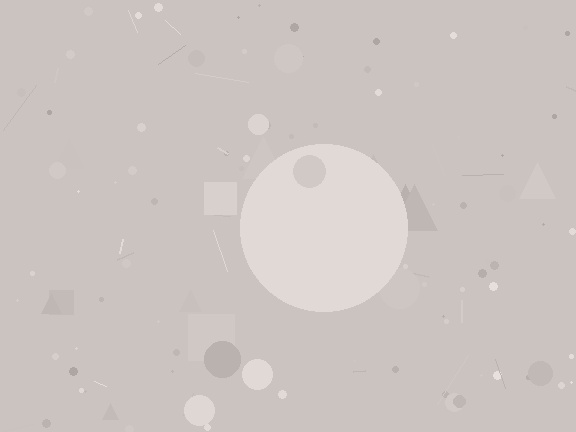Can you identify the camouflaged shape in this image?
The camouflaged shape is a circle.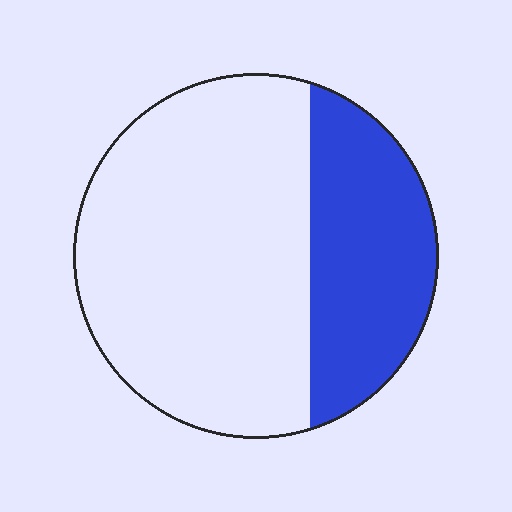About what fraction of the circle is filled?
About one third (1/3).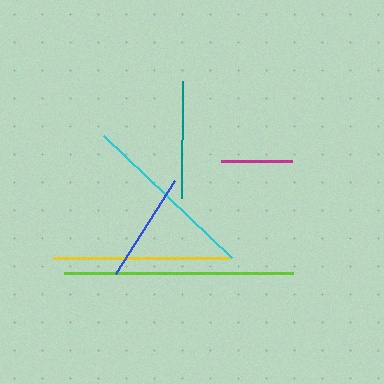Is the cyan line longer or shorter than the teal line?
The cyan line is longer than the teal line.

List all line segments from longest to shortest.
From longest to shortest: lime, cyan, yellow, teal, blue, magenta.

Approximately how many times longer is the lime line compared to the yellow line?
The lime line is approximately 1.3 times the length of the yellow line.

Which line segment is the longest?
The lime line is the longest at approximately 229 pixels.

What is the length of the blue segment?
The blue segment is approximately 110 pixels long.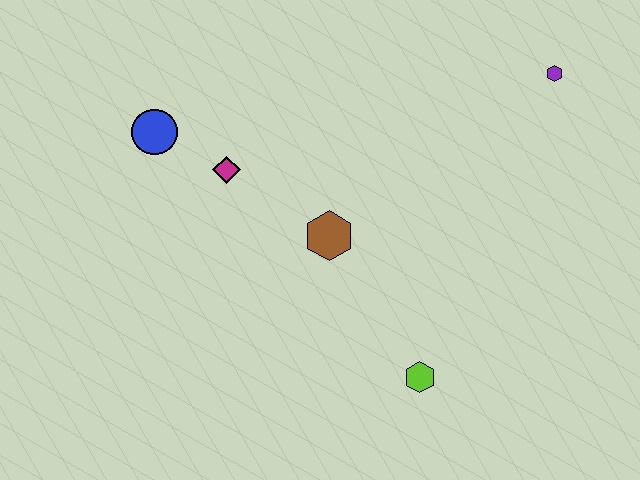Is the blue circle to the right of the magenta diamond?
No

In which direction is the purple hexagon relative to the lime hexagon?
The purple hexagon is above the lime hexagon.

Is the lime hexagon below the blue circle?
Yes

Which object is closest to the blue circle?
The magenta diamond is closest to the blue circle.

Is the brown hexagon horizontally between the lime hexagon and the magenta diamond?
Yes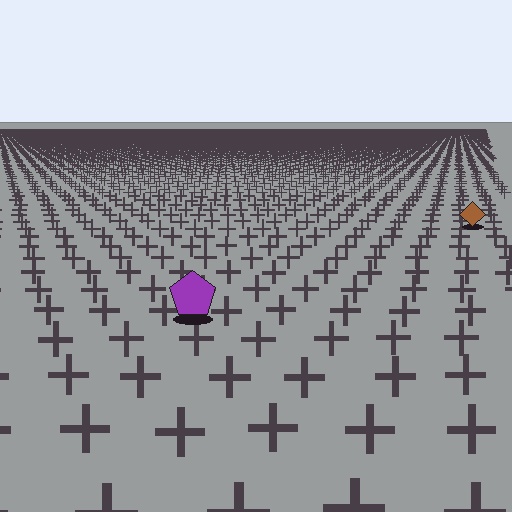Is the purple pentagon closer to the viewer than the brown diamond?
Yes. The purple pentagon is closer — you can tell from the texture gradient: the ground texture is coarser near it.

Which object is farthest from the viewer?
The brown diamond is farthest from the viewer. It appears smaller and the ground texture around it is denser.